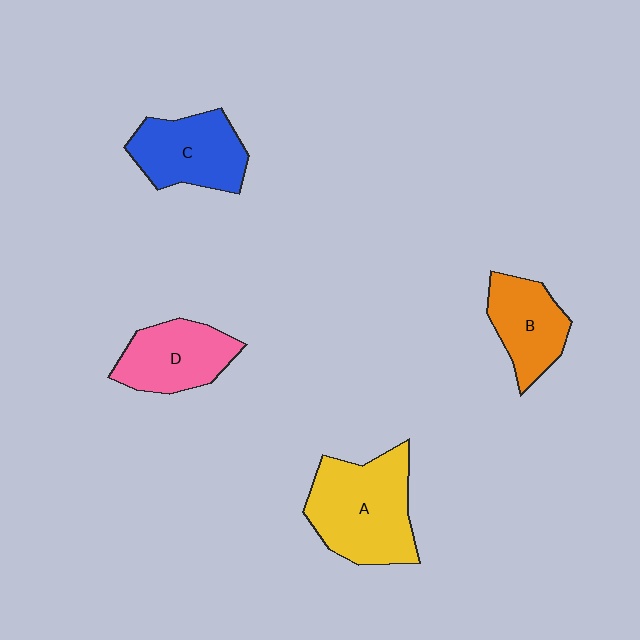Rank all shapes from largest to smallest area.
From largest to smallest: A (yellow), C (blue), D (pink), B (orange).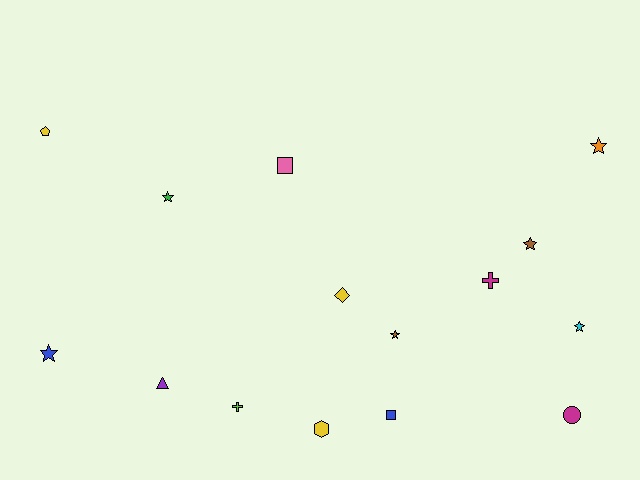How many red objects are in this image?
There are no red objects.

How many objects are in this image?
There are 15 objects.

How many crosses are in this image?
There are 2 crosses.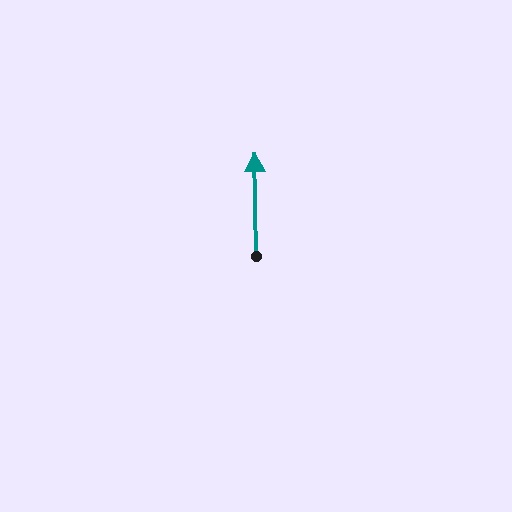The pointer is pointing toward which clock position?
Roughly 12 o'clock.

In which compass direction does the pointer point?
North.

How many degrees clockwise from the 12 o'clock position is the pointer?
Approximately 359 degrees.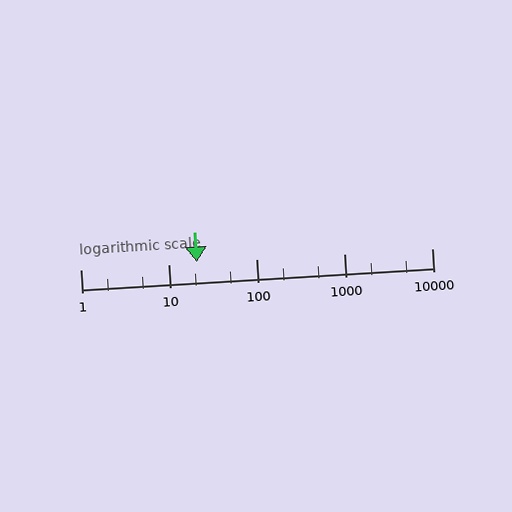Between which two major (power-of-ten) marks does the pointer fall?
The pointer is between 10 and 100.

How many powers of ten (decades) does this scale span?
The scale spans 4 decades, from 1 to 10000.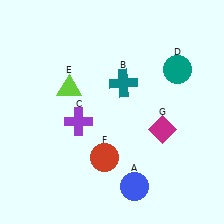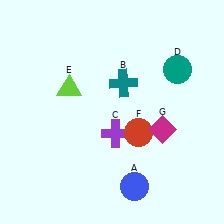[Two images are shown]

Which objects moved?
The objects that moved are: the purple cross (C), the red circle (F).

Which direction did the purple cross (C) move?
The purple cross (C) moved right.